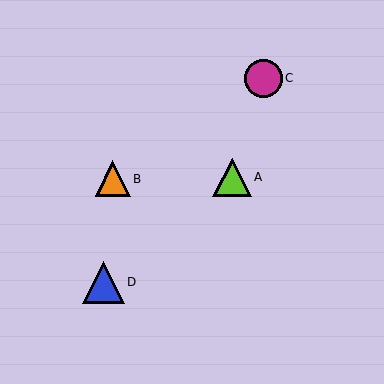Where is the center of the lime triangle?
The center of the lime triangle is at (232, 177).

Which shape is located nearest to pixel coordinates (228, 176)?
The lime triangle (labeled A) at (232, 177) is nearest to that location.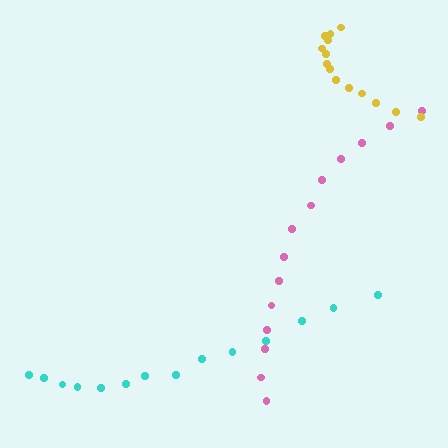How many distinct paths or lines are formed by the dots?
There are 3 distinct paths.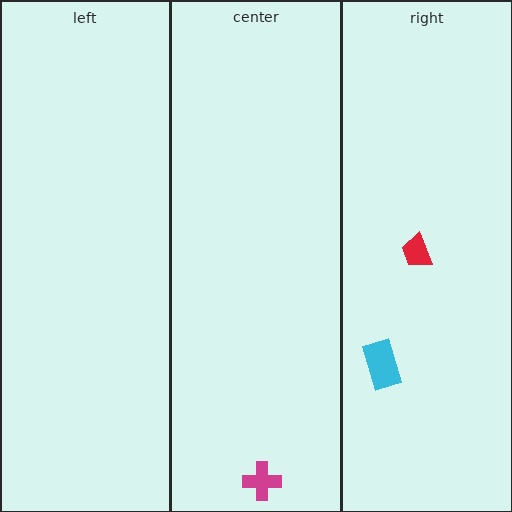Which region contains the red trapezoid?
The right region.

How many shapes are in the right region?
2.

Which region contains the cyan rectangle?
The right region.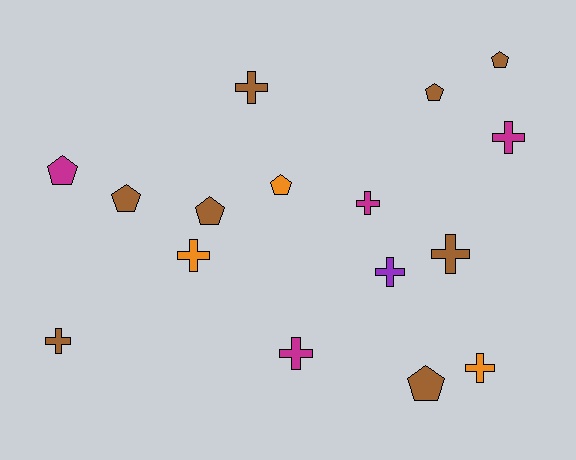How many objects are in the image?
There are 16 objects.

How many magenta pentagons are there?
There is 1 magenta pentagon.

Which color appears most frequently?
Brown, with 8 objects.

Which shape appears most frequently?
Cross, with 9 objects.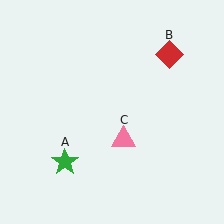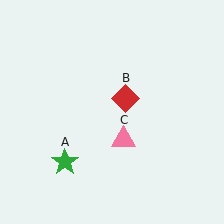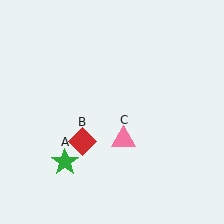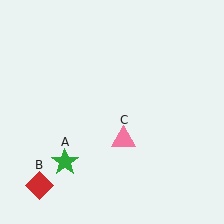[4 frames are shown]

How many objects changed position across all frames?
1 object changed position: red diamond (object B).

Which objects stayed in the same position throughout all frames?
Green star (object A) and pink triangle (object C) remained stationary.